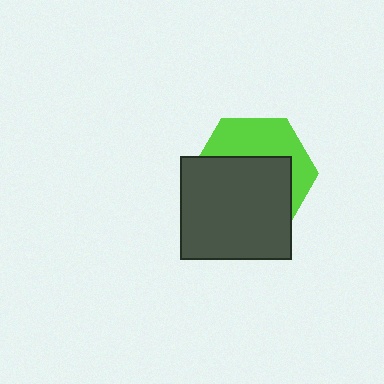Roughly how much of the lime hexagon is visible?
A small part of it is visible (roughly 40%).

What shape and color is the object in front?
The object in front is a dark gray rectangle.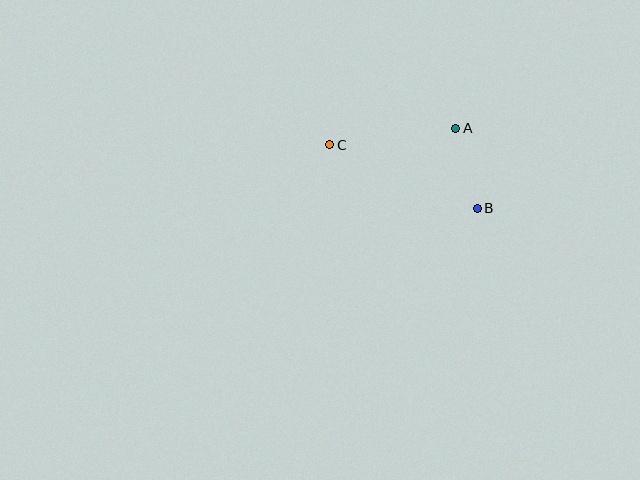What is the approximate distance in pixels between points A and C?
The distance between A and C is approximately 127 pixels.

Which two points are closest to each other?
Points A and B are closest to each other.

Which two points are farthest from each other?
Points B and C are farthest from each other.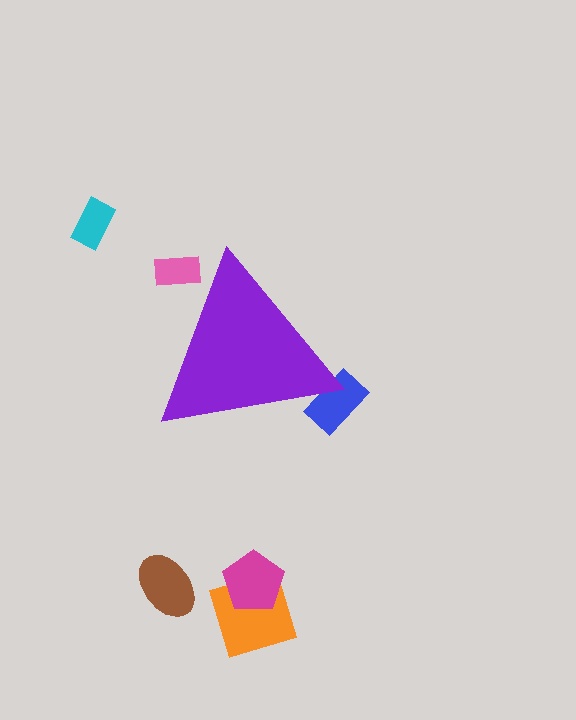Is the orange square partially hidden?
No, the orange square is fully visible.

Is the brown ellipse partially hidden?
No, the brown ellipse is fully visible.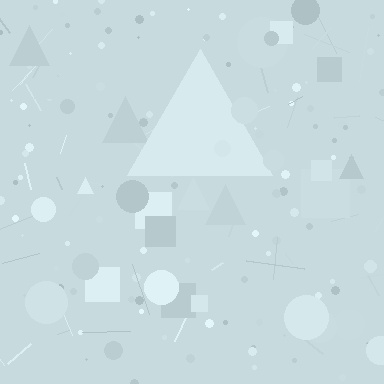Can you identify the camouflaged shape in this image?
The camouflaged shape is a triangle.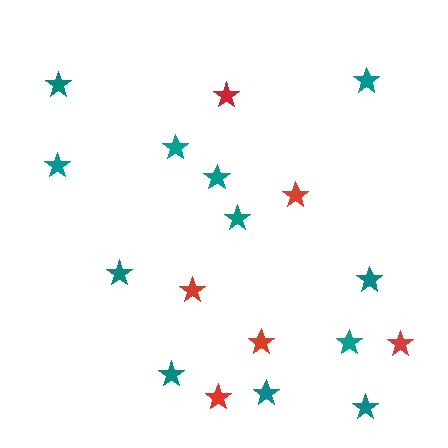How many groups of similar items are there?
There are 2 groups: one group of red stars (6) and one group of teal stars (12).